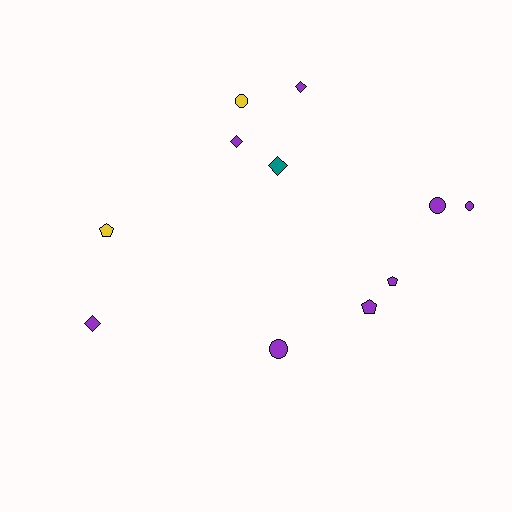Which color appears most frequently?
Purple, with 8 objects.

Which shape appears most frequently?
Circle, with 4 objects.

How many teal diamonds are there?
There is 1 teal diamond.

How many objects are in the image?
There are 11 objects.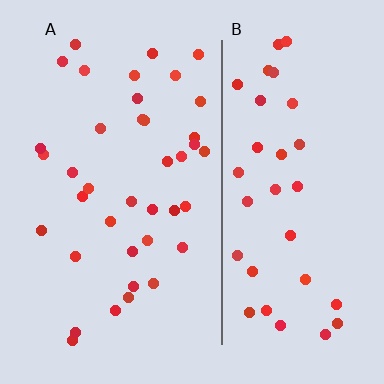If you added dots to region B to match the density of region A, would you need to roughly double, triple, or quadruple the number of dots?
Approximately double.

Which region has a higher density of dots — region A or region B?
A (the left).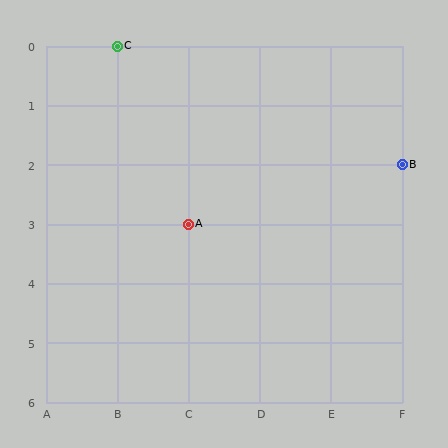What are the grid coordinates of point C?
Point C is at grid coordinates (B, 0).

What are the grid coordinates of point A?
Point A is at grid coordinates (C, 3).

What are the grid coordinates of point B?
Point B is at grid coordinates (F, 2).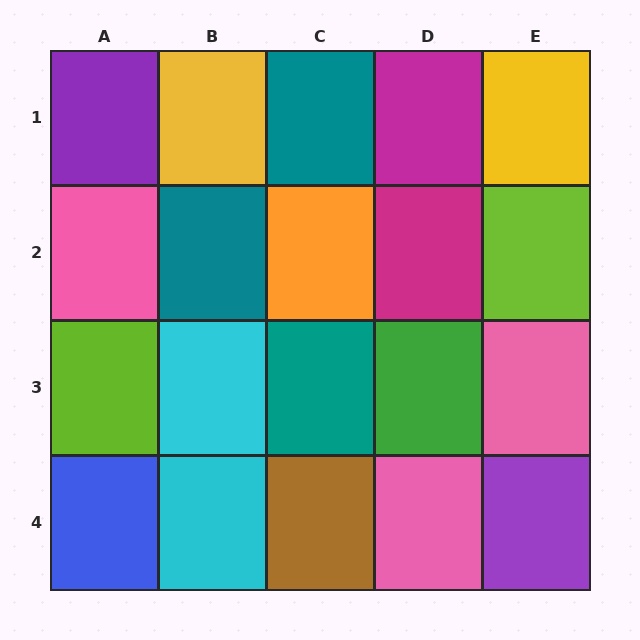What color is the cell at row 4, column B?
Cyan.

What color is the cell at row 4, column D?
Pink.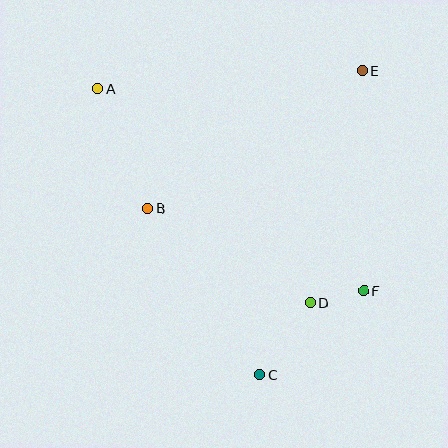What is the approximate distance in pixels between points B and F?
The distance between B and F is approximately 231 pixels.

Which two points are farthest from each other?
Points A and F are farthest from each other.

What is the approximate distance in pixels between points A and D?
The distance between A and D is approximately 301 pixels.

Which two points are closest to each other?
Points D and F are closest to each other.